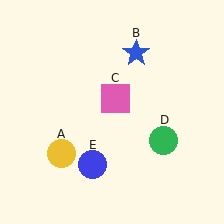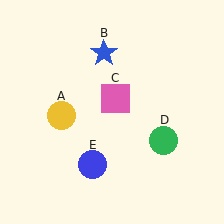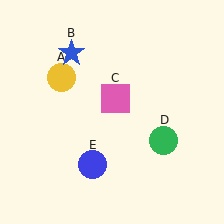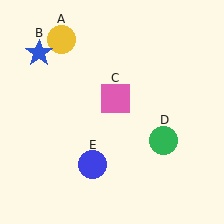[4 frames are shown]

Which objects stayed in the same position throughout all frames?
Pink square (object C) and green circle (object D) and blue circle (object E) remained stationary.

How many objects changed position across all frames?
2 objects changed position: yellow circle (object A), blue star (object B).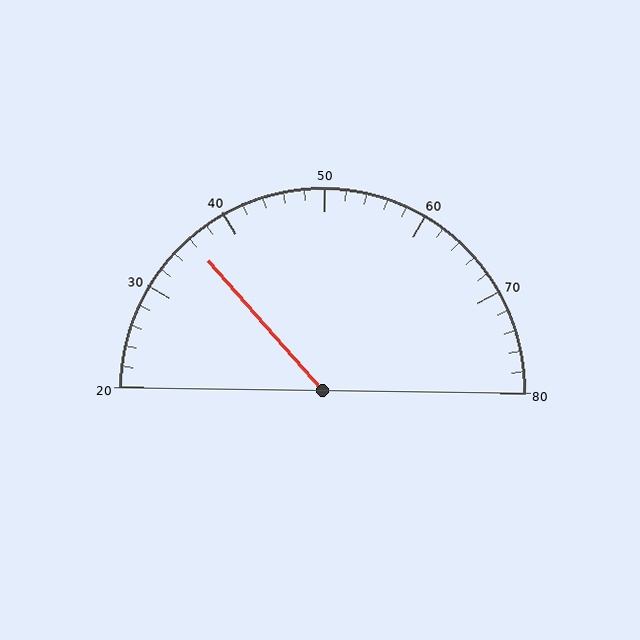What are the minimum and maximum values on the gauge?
The gauge ranges from 20 to 80.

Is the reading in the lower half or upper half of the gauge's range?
The reading is in the lower half of the range (20 to 80).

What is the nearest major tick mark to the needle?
The nearest major tick mark is 40.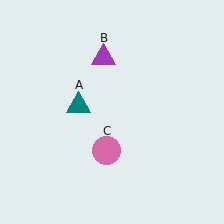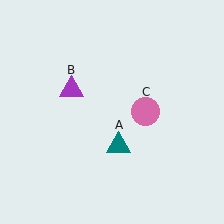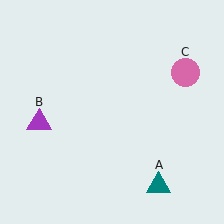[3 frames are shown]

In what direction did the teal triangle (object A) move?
The teal triangle (object A) moved down and to the right.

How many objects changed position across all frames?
3 objects changed position: teal triangle (object A), purple triangle (object B), pink circle (object C).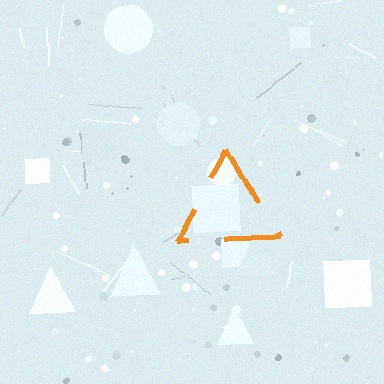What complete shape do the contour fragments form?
The contour fragments form a triangle.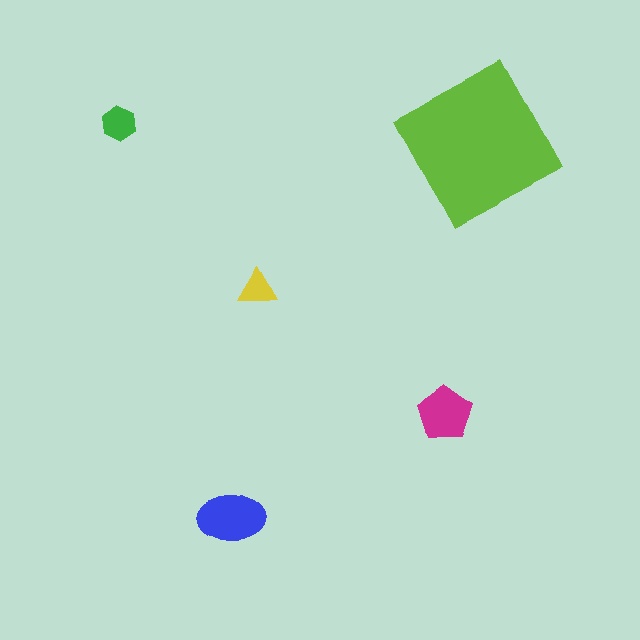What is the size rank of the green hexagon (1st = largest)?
4th.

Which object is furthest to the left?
The green hexagon is leftmost.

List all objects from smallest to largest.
The yellow triangle, the green hexagon, the magenta pentagon, the blue ellipse, the lime square.